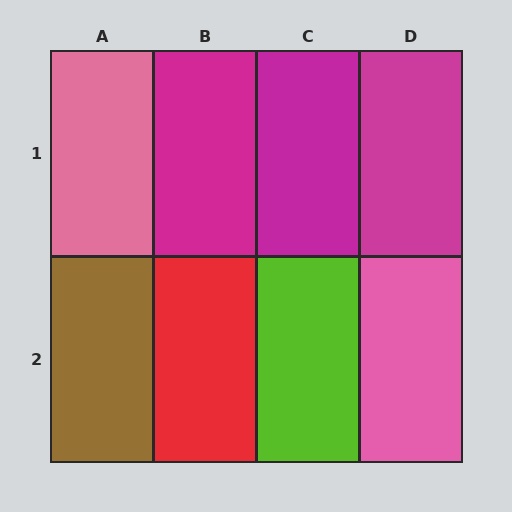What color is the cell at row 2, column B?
Red.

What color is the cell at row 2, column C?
Lime.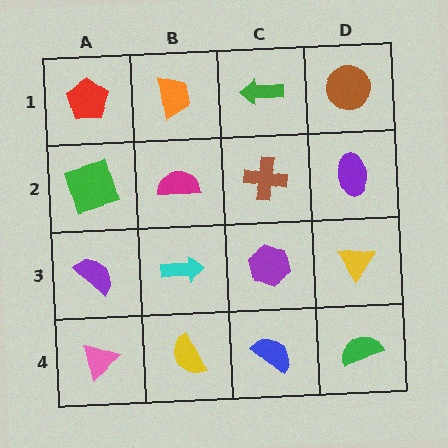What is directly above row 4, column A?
A purple semicircle.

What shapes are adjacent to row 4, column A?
A purple semicircle (row 3, column A), a yellow semicircle (row 4, column B).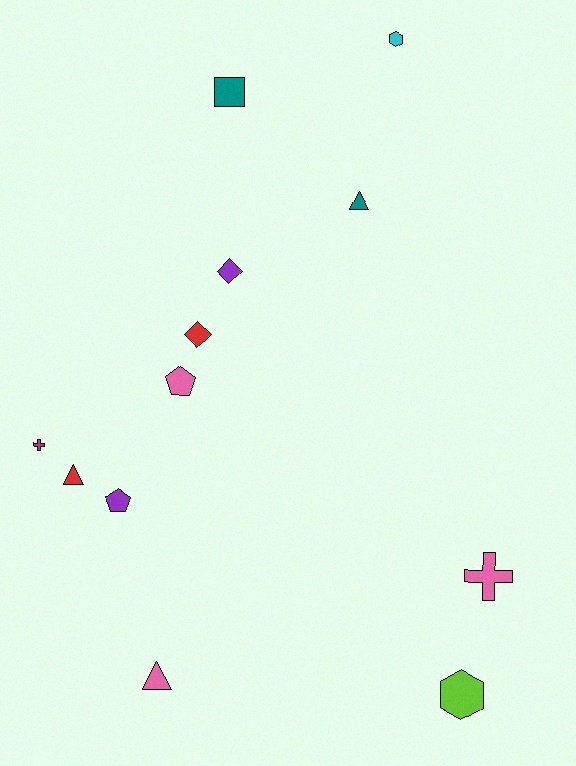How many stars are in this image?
There are no stars.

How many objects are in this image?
There are 12 objects.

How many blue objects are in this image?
There are no blue objects.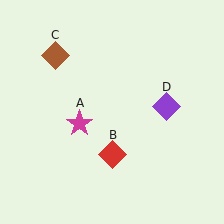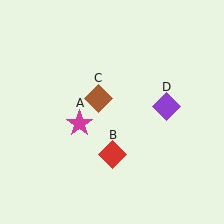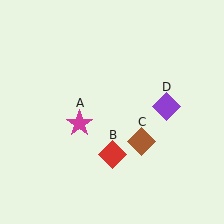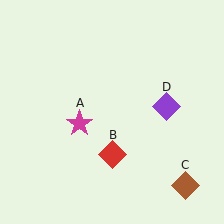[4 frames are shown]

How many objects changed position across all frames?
1 object changed position: brown diamond (object C).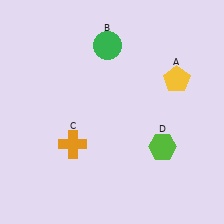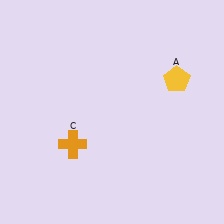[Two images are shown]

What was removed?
The green circle (B), the lime hexagon (D) were removed in Image 2.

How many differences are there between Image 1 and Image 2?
There are 2 differences between the two images.